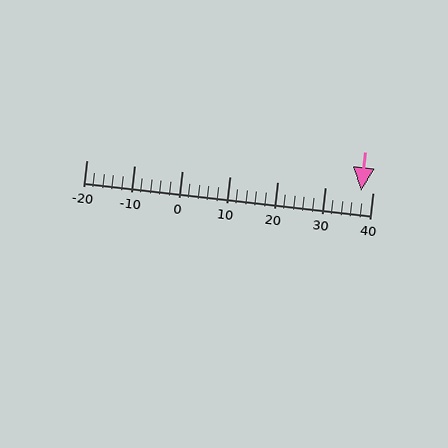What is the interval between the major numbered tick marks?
The major tick marks are spaced 10 units apart.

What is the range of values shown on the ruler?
The ruler shows values from -20 to 40.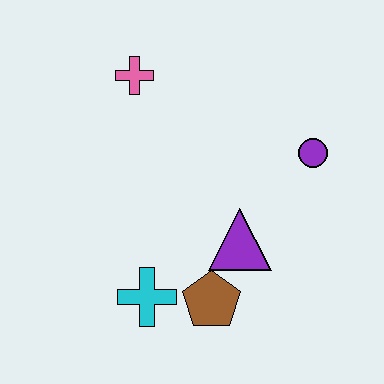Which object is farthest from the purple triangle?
The pink cross is farthest from the purple triangle.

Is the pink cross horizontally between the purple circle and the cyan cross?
No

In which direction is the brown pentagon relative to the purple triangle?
The brown pentagon is below the purple triangle.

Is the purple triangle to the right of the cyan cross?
Yes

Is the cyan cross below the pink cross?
Yes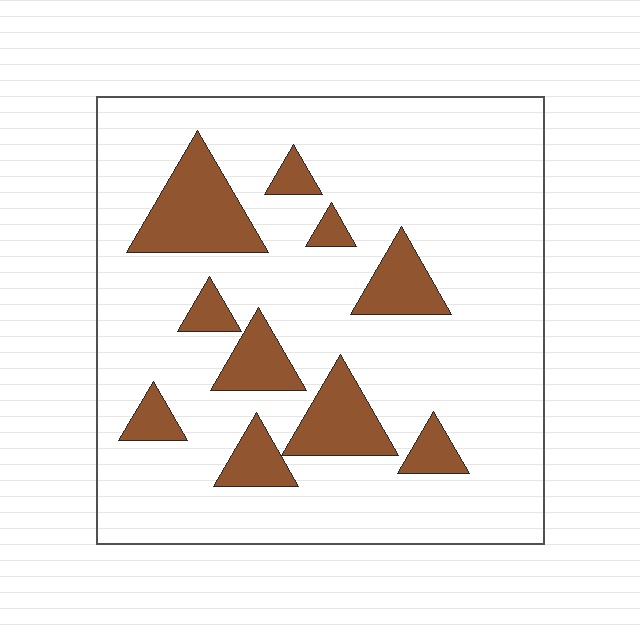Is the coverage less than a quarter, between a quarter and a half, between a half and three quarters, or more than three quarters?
Less than a quarter.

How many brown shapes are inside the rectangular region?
10.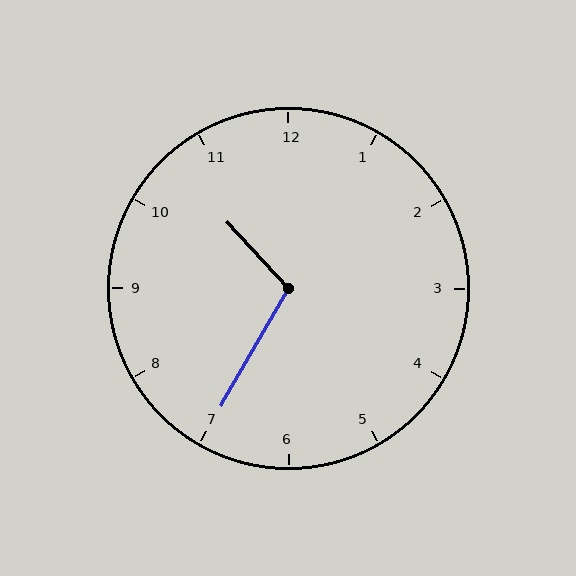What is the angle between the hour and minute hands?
Approximately 108 degrees.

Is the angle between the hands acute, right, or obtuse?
It is obtuse.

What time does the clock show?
10:35.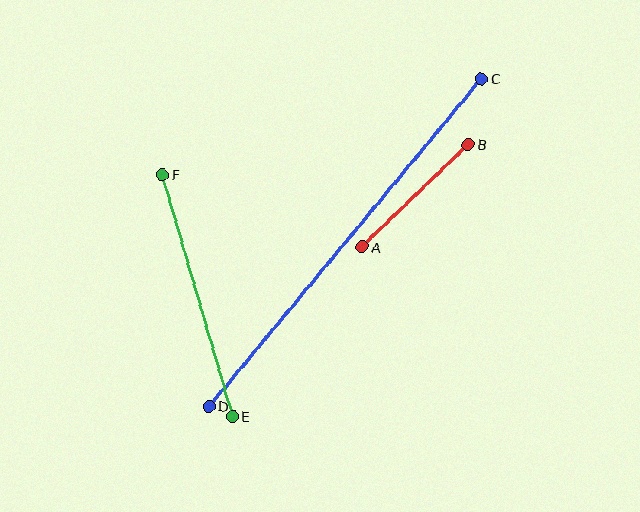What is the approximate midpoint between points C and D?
The midpoint is at approximately (345, 242) pixels.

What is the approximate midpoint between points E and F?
The midpoint is at approximately (198, 296) pixels.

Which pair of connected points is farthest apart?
Points C and D are farthest apart.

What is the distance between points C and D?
The distance is approximately 426 pixels.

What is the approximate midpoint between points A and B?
The midpoint is at approximately (415, 195) pixels.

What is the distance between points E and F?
The distance is approximately 251 pixels.